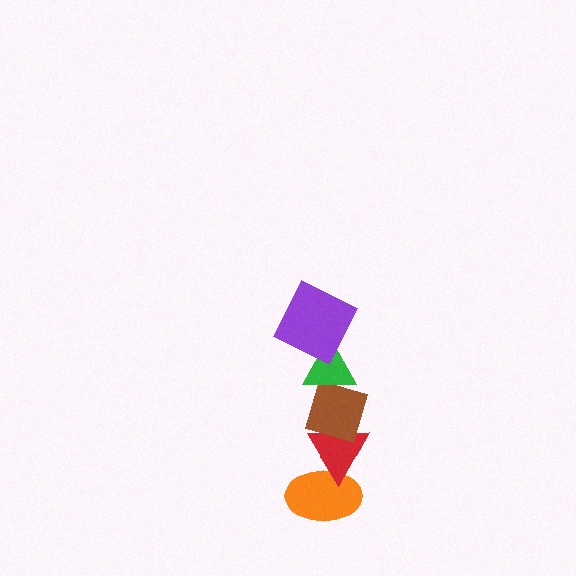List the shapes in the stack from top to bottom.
From top to bottom: the purple square, the green triangle, the brown diamond, the red triangle, the orange ellipse.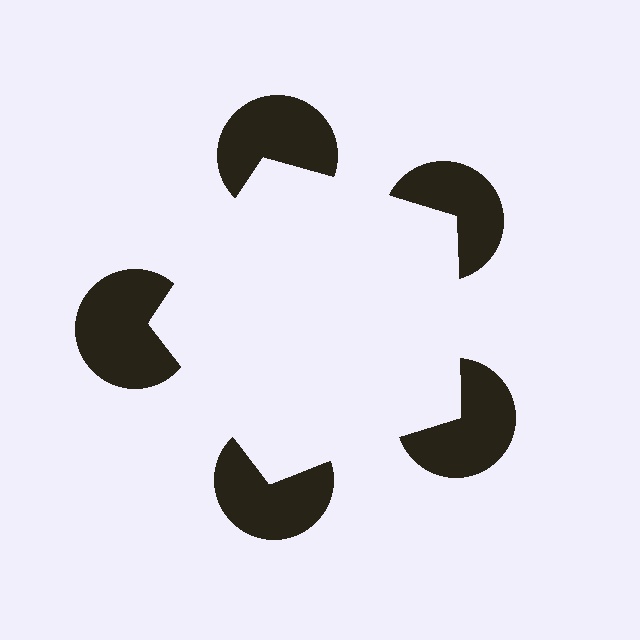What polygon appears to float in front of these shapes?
An illusory pentagon — its edges are inferred from the aligned wedge cuts in the pac-man discs, not physically drawn.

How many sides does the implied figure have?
5 sides.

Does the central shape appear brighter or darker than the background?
It typically appears slightly brighter than the background, even though no actual brightness change is drawn.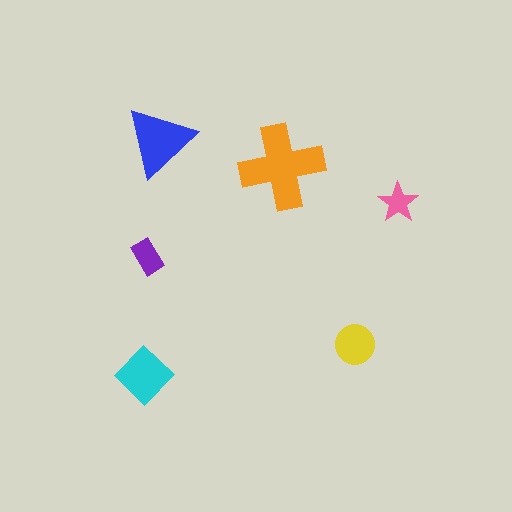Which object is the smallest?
The pink star.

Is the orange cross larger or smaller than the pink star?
Larger.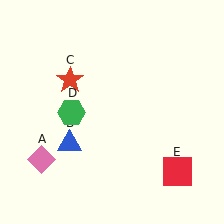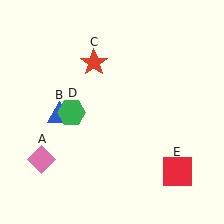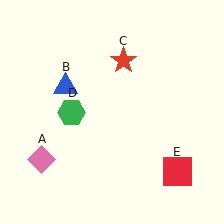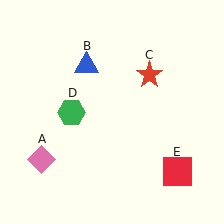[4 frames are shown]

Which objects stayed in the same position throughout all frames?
Pink diamond (object A) and green hexagon (object D) and red square (object E) remained stationary.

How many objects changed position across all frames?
2 objects changed position: blue triangle (object B), red star (object C).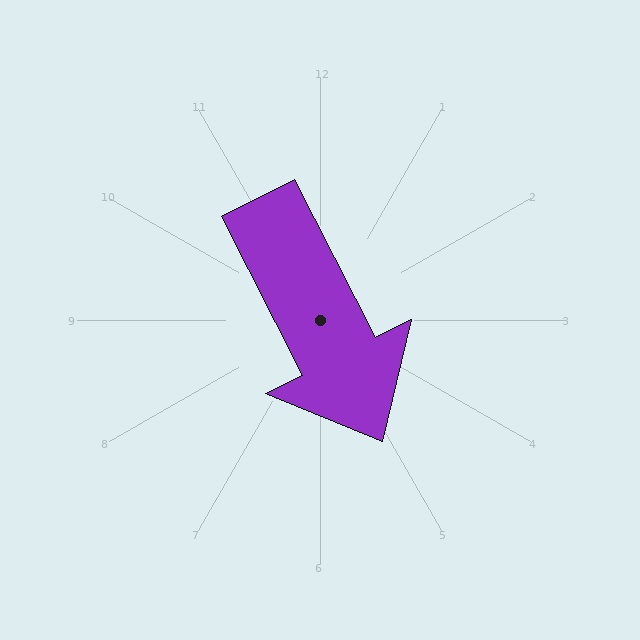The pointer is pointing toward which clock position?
Roughly 5 o'clock.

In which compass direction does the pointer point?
Southeast.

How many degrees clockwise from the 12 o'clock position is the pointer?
Approximately 153 degrees.